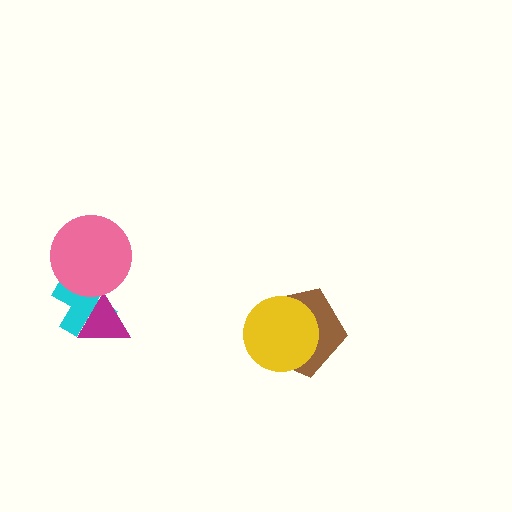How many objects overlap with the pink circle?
1 object overlaps with the pink circle.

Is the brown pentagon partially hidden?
Yes, it is partially covered by another shape.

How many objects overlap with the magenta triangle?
1 object overlaps with the magenta triangle.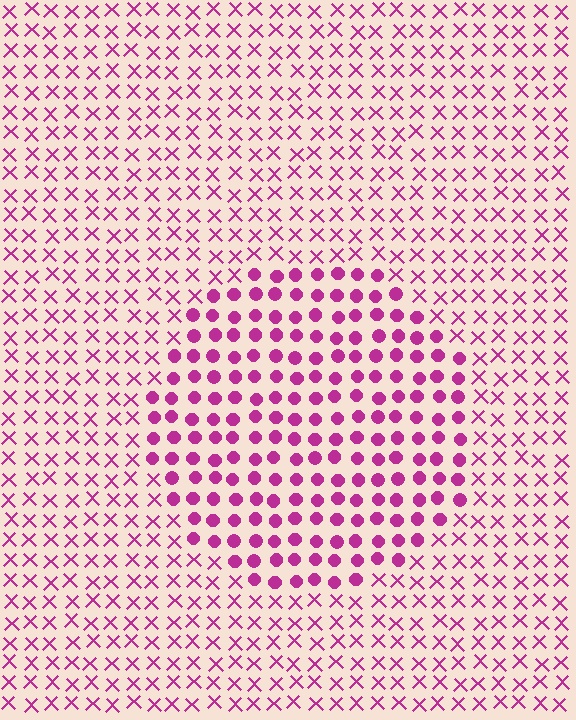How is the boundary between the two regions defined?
The boundary is defined by a change in element shape: circles inside vs. X marks outside. All elements share the same color and spacing.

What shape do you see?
I see a circle.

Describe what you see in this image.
The image is filled with small magenta elements arranged in a uniform grid. A circle-shaped region contains circles, while the surrounding area contains X marks. The boundary is defined purely by the change in element shape.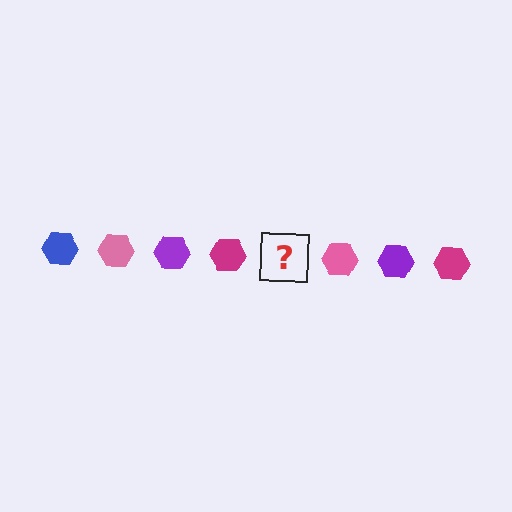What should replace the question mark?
The question mark should be replaced with a blue hexagon.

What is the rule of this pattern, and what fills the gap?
The rule is that the pattern cycles through blue, pink, purple, magenta hexagons. The gap should be filled with a blue hexagon.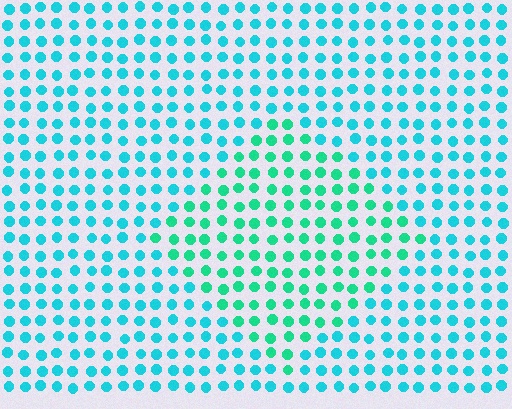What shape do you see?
I see a diamond.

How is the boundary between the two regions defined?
The boundary is defined purely by a slight shift in hue (about 29 degrees). Spacing, size, and orientation are identical on both sides.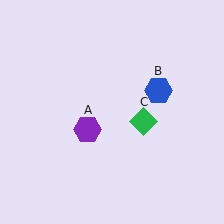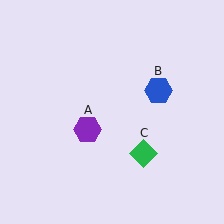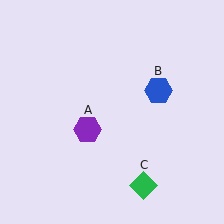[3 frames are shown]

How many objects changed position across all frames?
1 object changed position: green diamond (object C).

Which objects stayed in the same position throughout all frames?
Purple hexagon (object A) and blue hexagon (object B) remained stationary.